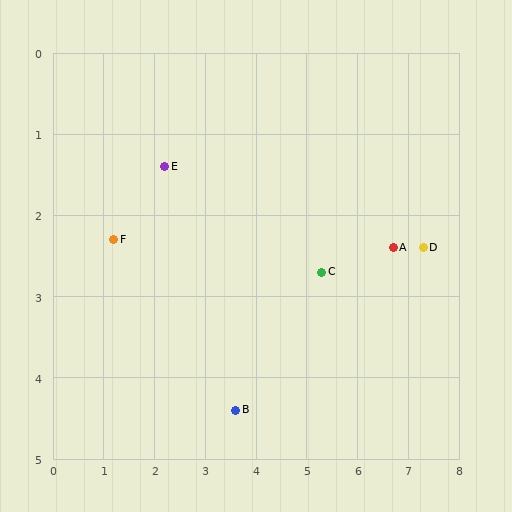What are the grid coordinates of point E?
Point E is at approximately (2.2, 1.4).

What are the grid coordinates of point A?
Point A is at approximately (6.7, 2.4).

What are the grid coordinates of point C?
Point C is at approximately (5.3, 2.7).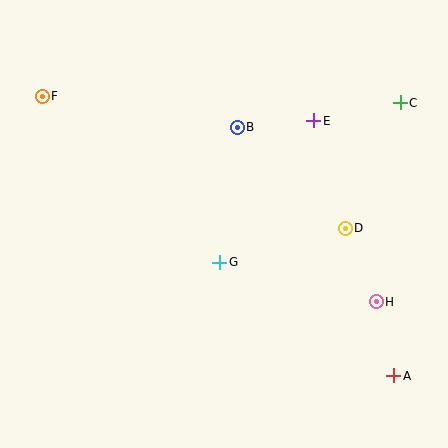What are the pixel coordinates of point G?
Point G is at (220, 262).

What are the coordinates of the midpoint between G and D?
The midpoint between G and D is at (282, 245).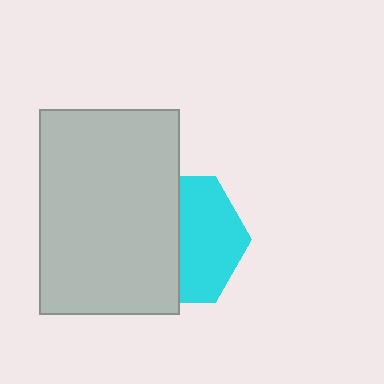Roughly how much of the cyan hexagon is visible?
About half of it is visible (roughly 49%).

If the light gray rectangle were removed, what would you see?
You would see the complete cyan hexagon.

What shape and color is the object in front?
The object in front is a light gray rectangle.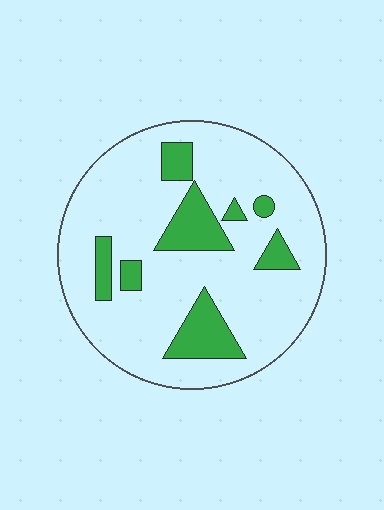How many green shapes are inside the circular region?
8.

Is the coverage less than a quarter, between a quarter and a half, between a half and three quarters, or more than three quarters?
Less than a quarter.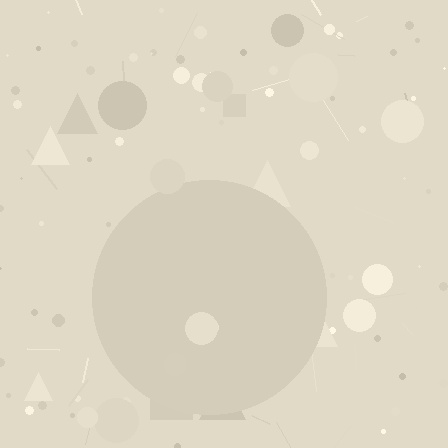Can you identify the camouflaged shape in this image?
The camouflaged shape is a circle.